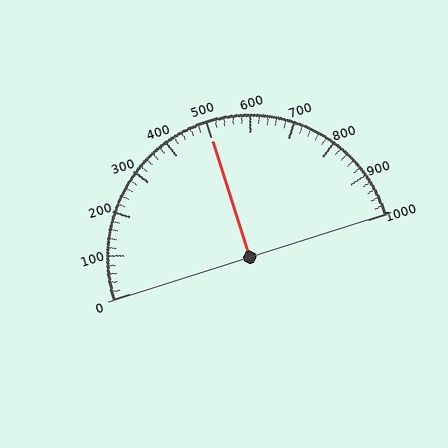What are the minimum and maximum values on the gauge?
The gauge ranges from 0 to 1000.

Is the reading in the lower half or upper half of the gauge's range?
The reading is in the upper half of the range (0 to 1000).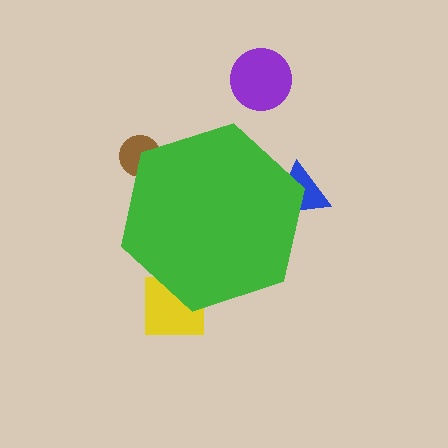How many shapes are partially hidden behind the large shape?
3 shapes are partially hidden.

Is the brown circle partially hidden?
Yes, the brown circle is partially hidden behind the green hexagon.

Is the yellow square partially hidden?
Yes, the yellow square is partially hidden behind the green hexagon.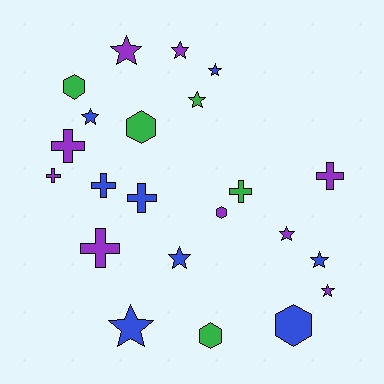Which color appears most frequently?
Purple, with 9 objects.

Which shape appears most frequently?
Star, with 10 objects.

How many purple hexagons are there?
There is 1 purple hexagon.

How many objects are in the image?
There are 22 objects.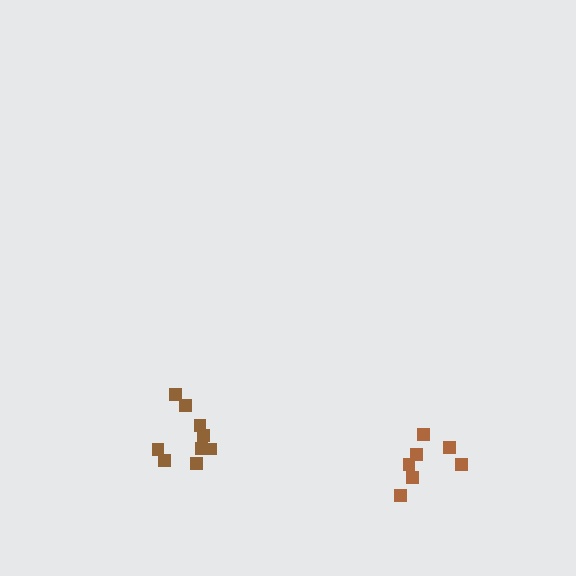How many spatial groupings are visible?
There are 2 spatial groupings.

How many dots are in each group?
Group 1: 9 dots, Group 2: 7 dots (16 total).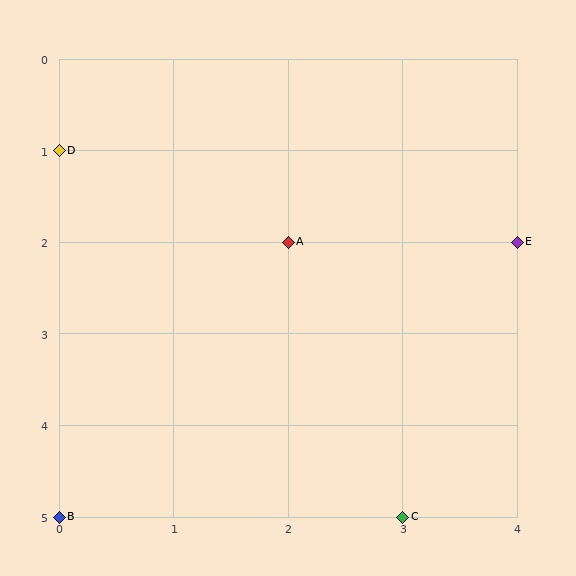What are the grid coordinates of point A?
Point A is at grid coordinates (2, 2).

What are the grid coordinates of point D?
Point D is at grid coordinates (0, 1).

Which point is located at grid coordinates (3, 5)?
Point C is at (3, 5).